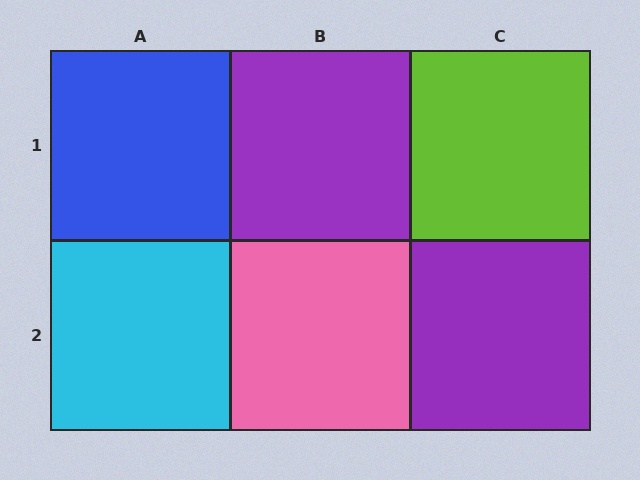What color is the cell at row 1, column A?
Blue.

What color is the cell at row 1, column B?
Purple.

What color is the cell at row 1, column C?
Lime.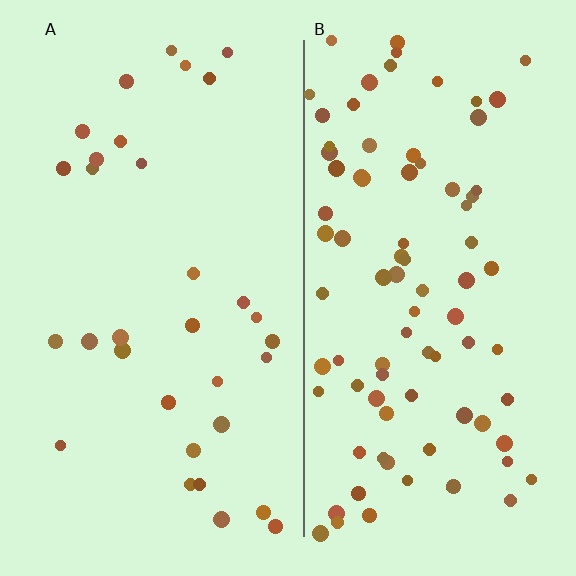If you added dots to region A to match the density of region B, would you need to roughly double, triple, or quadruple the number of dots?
Approximately triple.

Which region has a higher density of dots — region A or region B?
B (the right).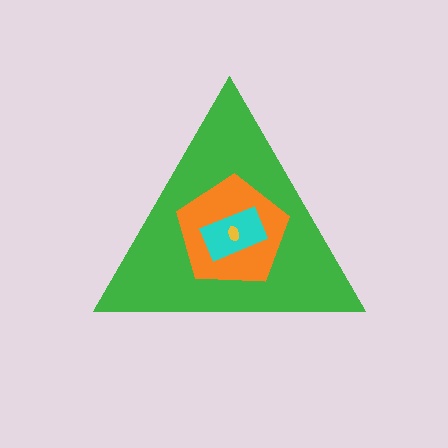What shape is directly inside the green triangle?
The orange pentagon.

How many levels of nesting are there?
4.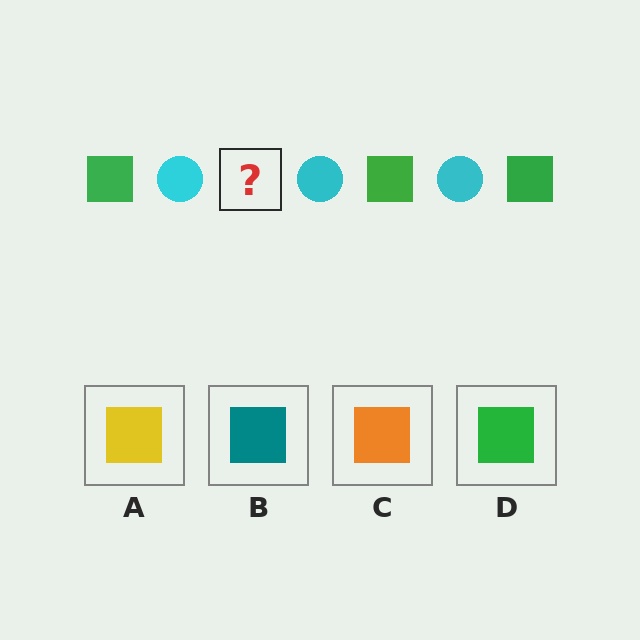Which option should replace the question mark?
Option D.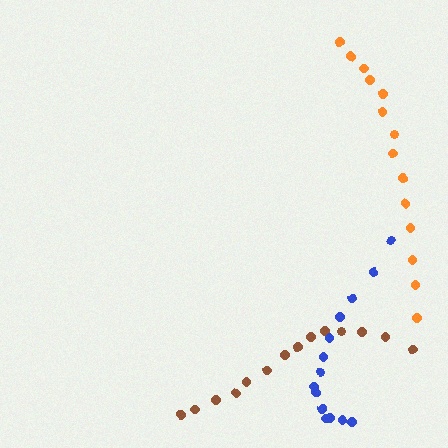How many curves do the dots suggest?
There are 3 distinct paths.